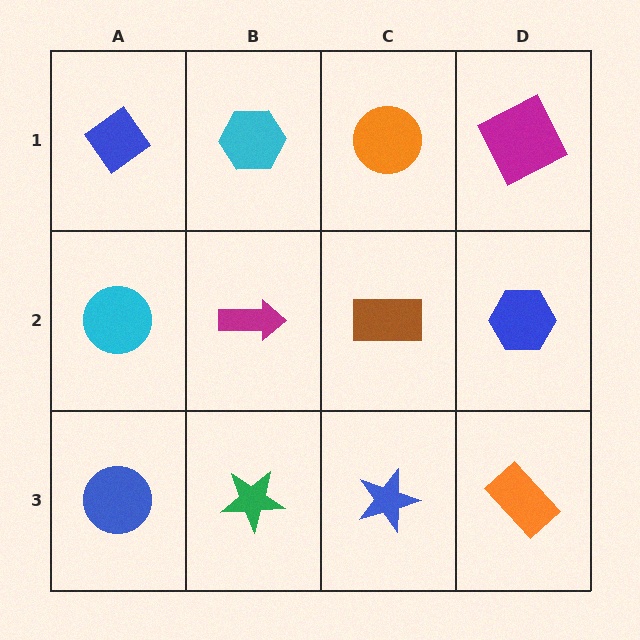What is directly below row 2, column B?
A green star.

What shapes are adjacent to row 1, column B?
A magenta arrow (row 2, column B), a blue diamond (row 1, column A), an orange circle (row 1, column C).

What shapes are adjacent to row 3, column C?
A brown rectangle (row 2, column C), a green star (row 3, column B), an orange rectangle (row 3, column D).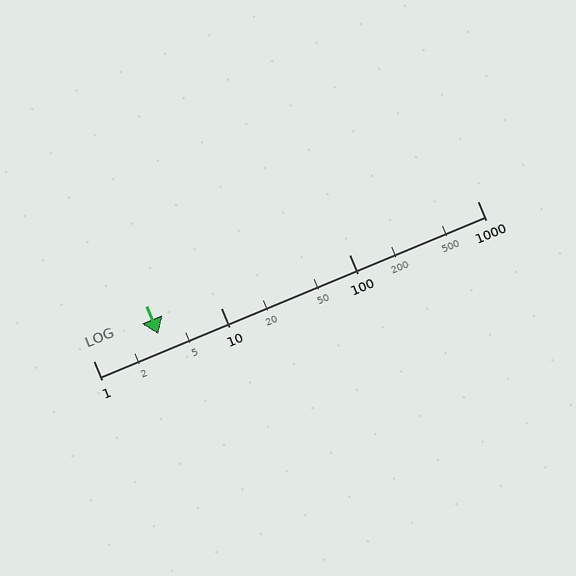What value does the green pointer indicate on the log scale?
The pointer indicates approximately 3.2.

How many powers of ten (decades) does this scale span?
The scale spans 3 decades, from 1 to 1000.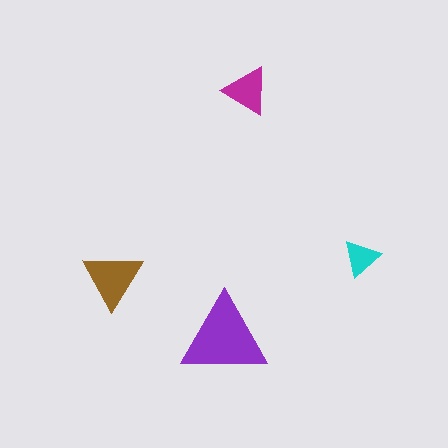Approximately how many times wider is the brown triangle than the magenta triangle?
About 1.5 times wider.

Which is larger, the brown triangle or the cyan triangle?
The brown one.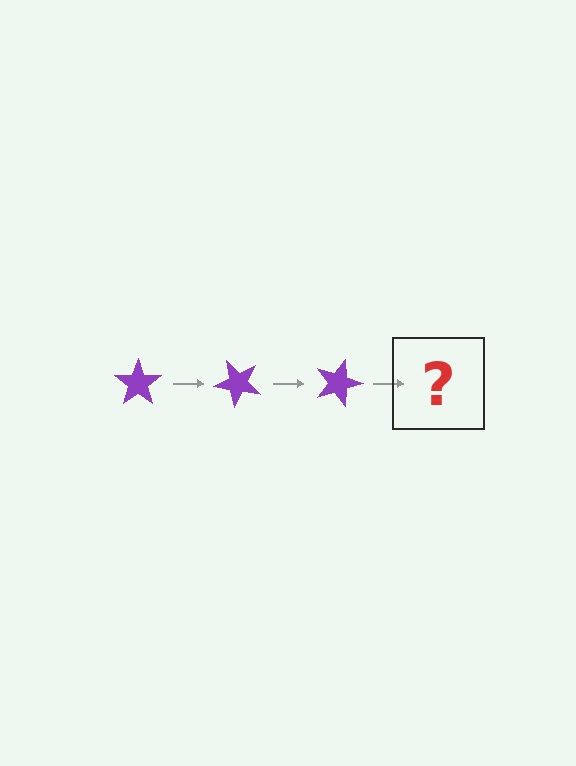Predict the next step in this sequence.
The next step is a purple star rotated 135 degrees.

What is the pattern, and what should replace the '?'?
The pattern is that the star rotates 45 degrees each step. The '?' should be a purple star rotated 135 degrees.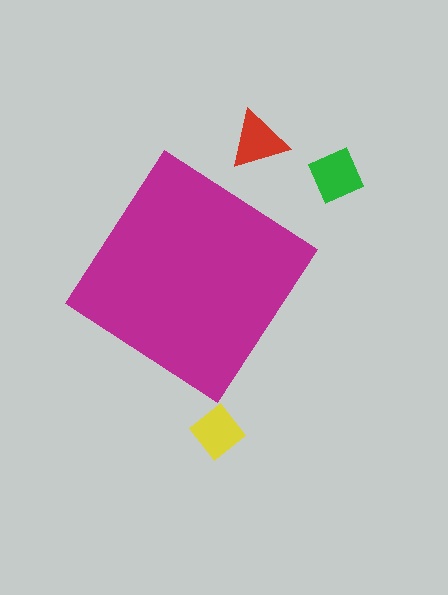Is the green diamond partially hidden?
No, the green diamond is fully visible.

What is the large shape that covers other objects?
A magenta diamond.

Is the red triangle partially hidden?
No, the red triangle is fully visible.